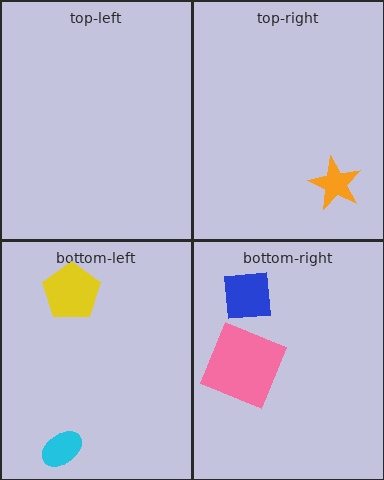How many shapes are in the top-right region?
1.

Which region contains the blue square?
The bottom-right region.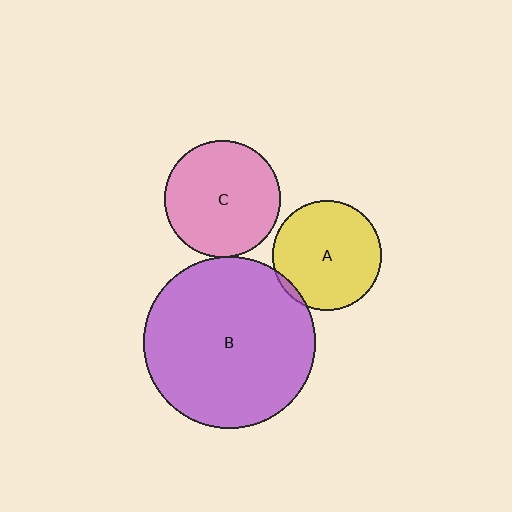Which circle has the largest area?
Circle B (purple).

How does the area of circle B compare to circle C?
Approximately 2.2 times.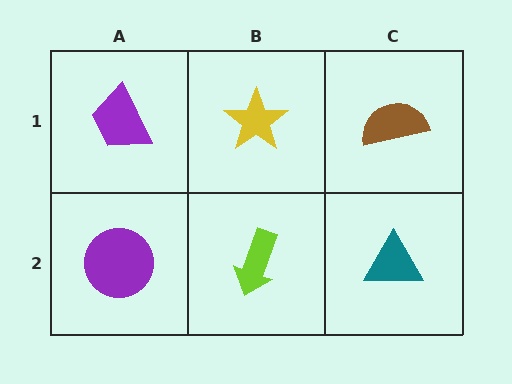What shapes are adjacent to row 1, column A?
A purple circle (row 2, column A), a yellow star (row 1, column B).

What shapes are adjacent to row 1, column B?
A lime arrow (row 2, column B), a purple trapezoid (row 1, column A), a brown semicircle (row 1, column C).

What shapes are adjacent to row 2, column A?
A purple trapezoid (row 1, column A), a lime arrow (row 2, column B).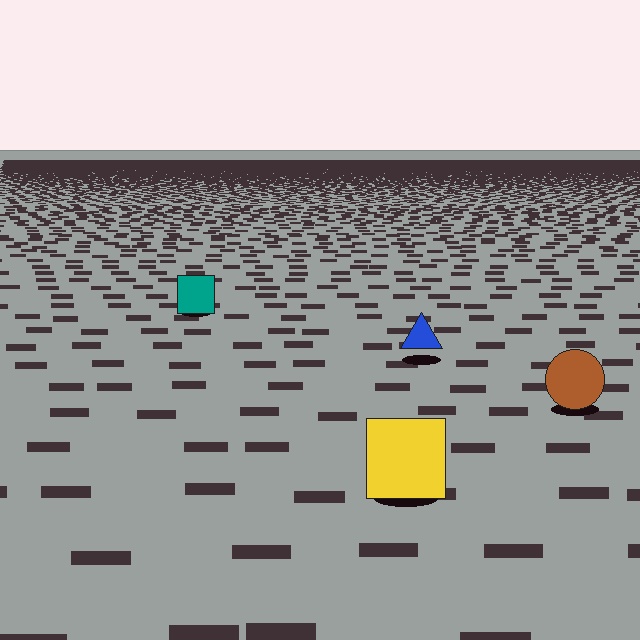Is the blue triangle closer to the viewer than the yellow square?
No. The yellow square is closer — you can tell from the texture gradient: the ground texture is coarser near it.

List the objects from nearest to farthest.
From nearest to farthest: the yellow square, the brown circle, the blue triangle, the teal square.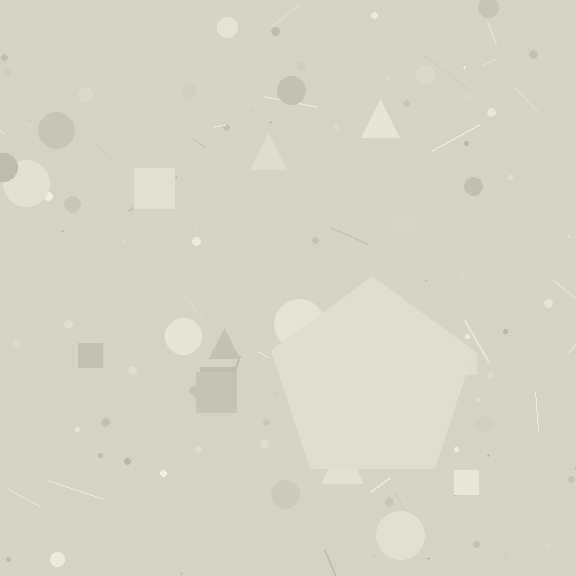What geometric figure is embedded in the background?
A pentagon is embedded in the background.